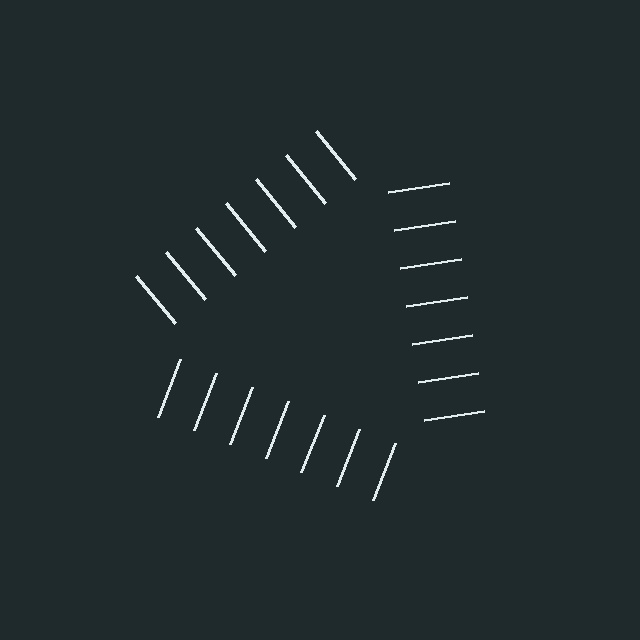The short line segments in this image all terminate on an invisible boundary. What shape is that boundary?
An illusory triangle — the line segments terminate on its edges but no continuous stroke is drawn.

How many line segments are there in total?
21 — 7 along each of the 3 edges.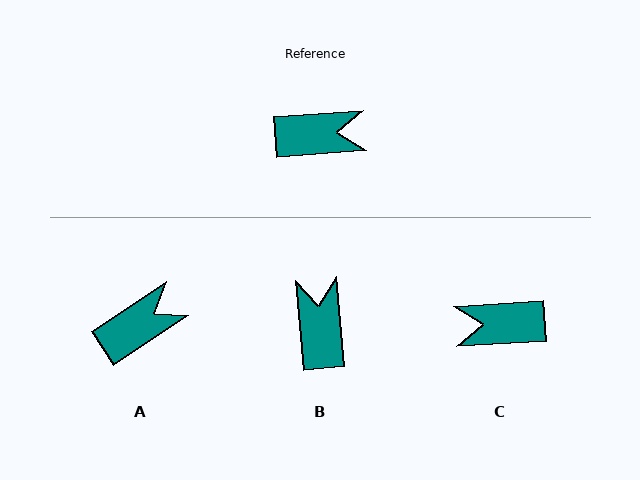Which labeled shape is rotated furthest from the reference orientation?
C, about 179 degrees away.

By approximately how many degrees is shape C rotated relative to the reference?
Approximately 179 degrees counter-clockwise.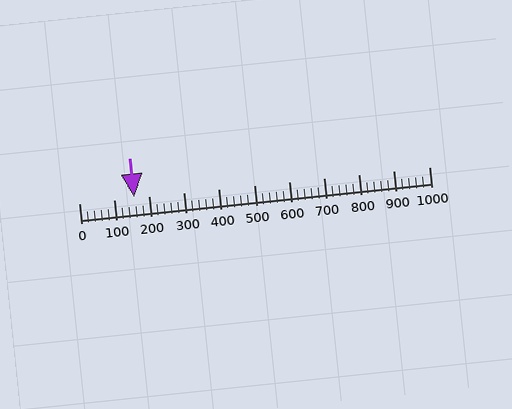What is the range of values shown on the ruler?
The ruler shows values from 0 to 1000.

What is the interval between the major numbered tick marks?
The major tick marks are spaced 100 units apart.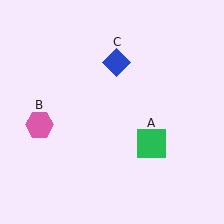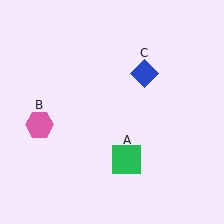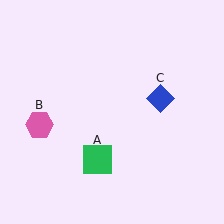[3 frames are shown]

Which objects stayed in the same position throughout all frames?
Pink hexagon (object B) remained stationary.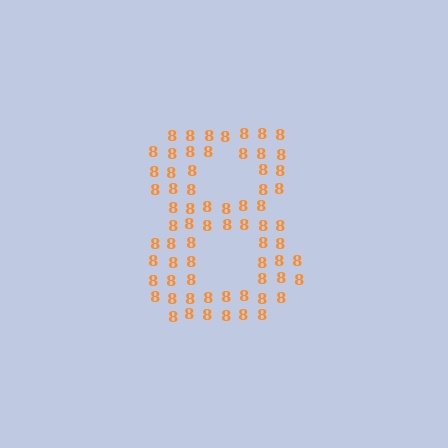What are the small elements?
The small elements are digit 8's.